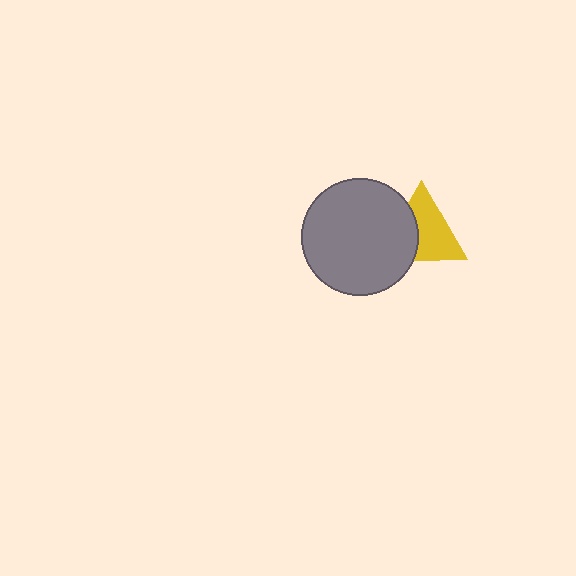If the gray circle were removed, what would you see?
You would see the complete yellow triangle.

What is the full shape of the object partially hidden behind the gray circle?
The partially hidden object is a yellow triangle.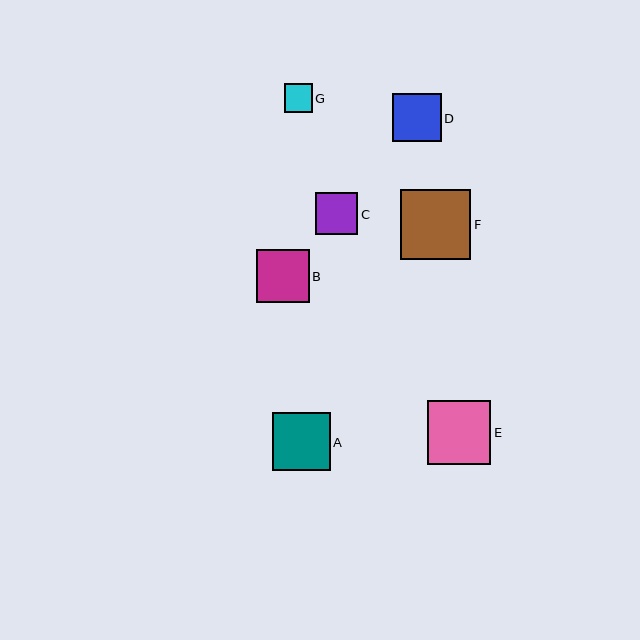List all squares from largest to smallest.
From largest to smallest: F, E, A, B, D, C, G.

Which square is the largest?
Square F is the largest with a size of approximately 70 pixels.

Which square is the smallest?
Square G is the smallest with a size of approximately 28 pixels.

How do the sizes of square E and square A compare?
Square E and square A are approximately the same size.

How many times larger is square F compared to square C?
Square F is approximately 1.6 times the size of square C.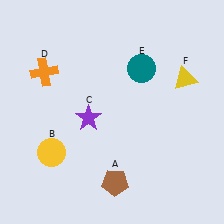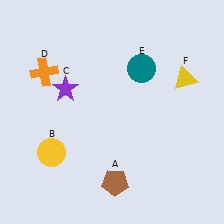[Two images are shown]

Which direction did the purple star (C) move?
The purple star (C) moved up.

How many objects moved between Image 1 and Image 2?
1 object moved between the two images.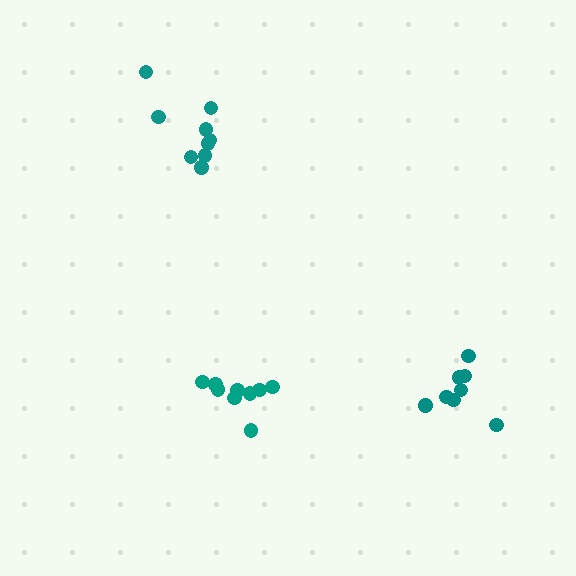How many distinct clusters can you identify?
There are 3 distinct clusters.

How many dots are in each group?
Group 1: 8 dots, Group 2: 9 dots, Group 3: 9 dots (26 total).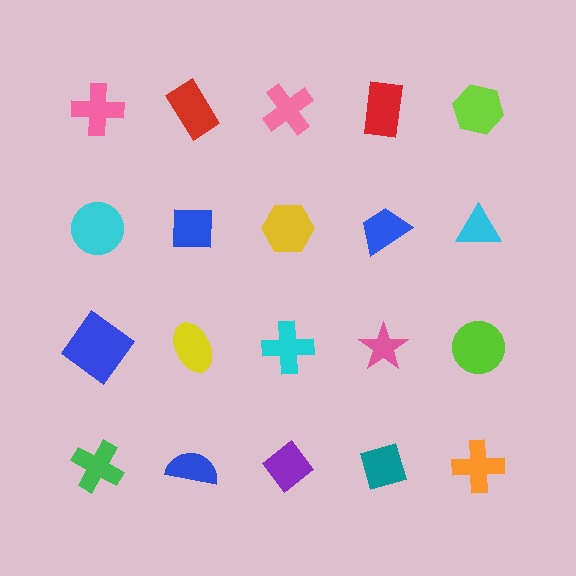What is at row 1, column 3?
A pink cross.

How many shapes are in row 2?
5 shapes.